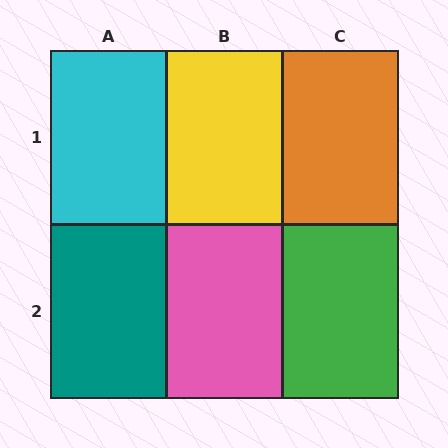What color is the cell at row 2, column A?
Teal.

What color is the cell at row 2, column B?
Pink.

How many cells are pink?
1 cell is pink.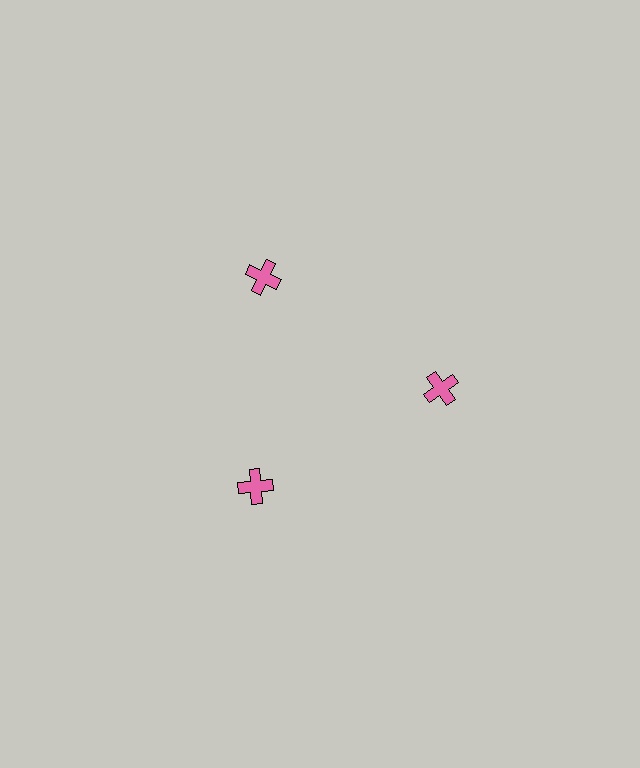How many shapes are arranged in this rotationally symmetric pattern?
There are 3 shapes, arranged in 3 groups of 1.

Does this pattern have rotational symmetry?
Yes, this pattern has 3-fold rotational symmetry. It looks the same after rotating 120 degrees around the center.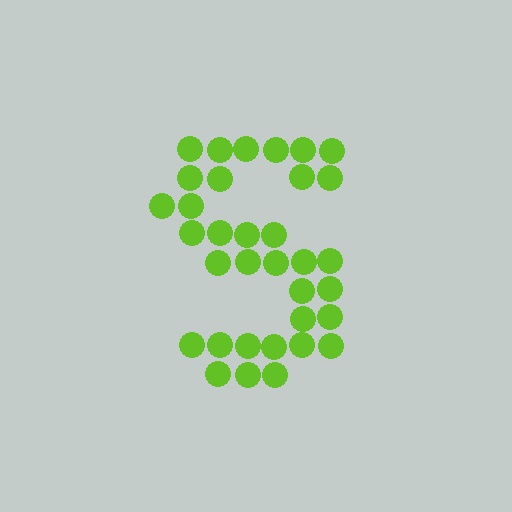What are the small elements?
The small elements are circles.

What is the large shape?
The large shape is the letter S.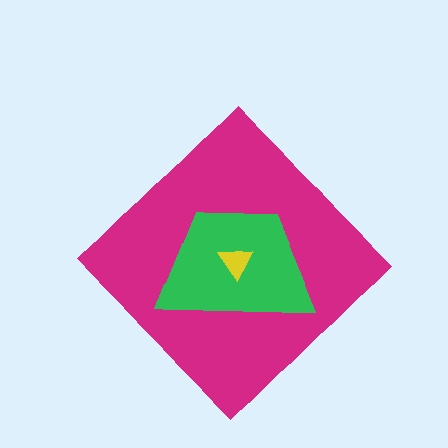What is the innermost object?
The yellow triangle.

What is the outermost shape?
The magenta diamond.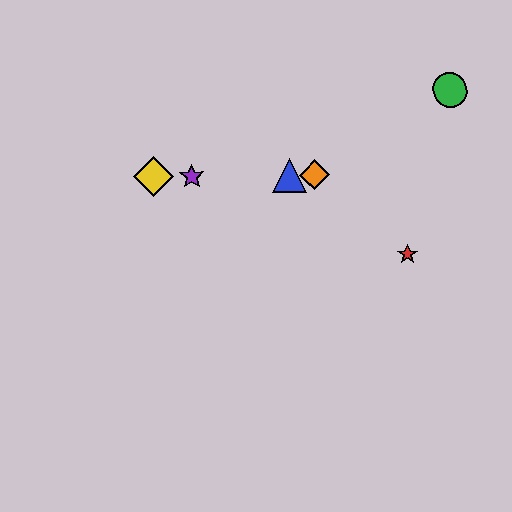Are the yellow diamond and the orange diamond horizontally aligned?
Yes, both are at y≈176.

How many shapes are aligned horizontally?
4 shapes (the blue triangle, the yellow diamond, the purple star, the orange diamond) are aligned horizontally.